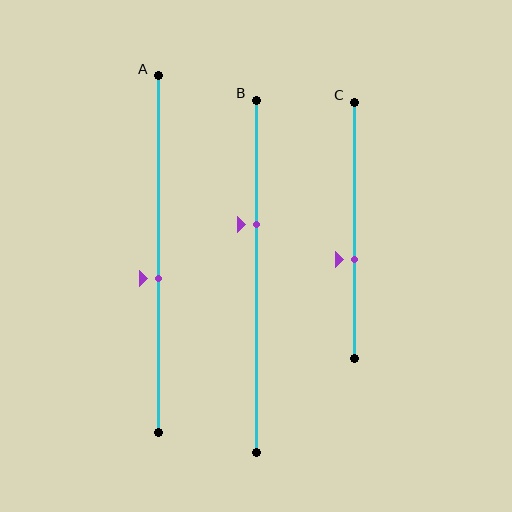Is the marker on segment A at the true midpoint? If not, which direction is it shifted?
No, the marker on segment A is shifted downward by about 7% of the segment length.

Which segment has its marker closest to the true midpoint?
Segment A has its marker closest to the true midpoint.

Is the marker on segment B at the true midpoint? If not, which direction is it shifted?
No, the marker on segment B is shifted upward by about 15% of the segment length.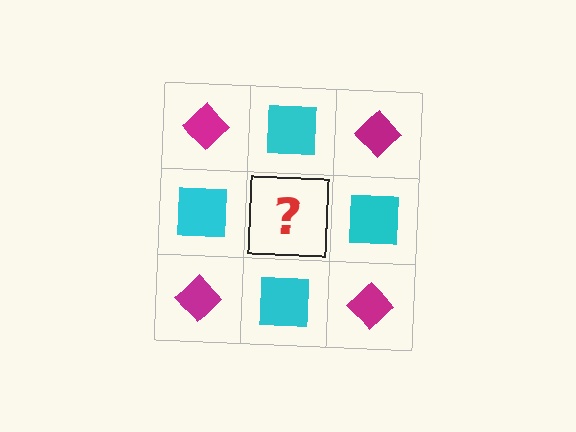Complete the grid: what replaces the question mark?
The question mark should be replaced with a magenta diamond.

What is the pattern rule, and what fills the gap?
The rule is that it alternates magenta diamond and cyan square in a checkerboard pattern. The gap should be filled with a magenta diamond.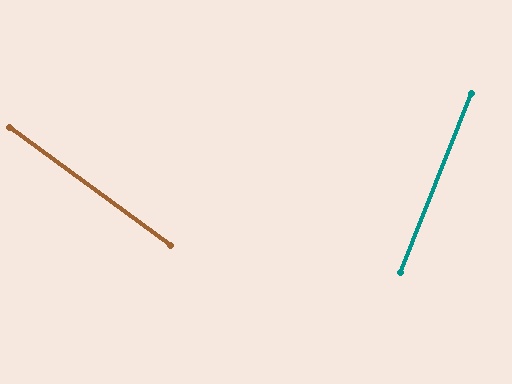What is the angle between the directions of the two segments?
Approximately 75 degrees.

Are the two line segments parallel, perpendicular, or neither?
Neither parallel nor perpendicular — they differ by about 75°.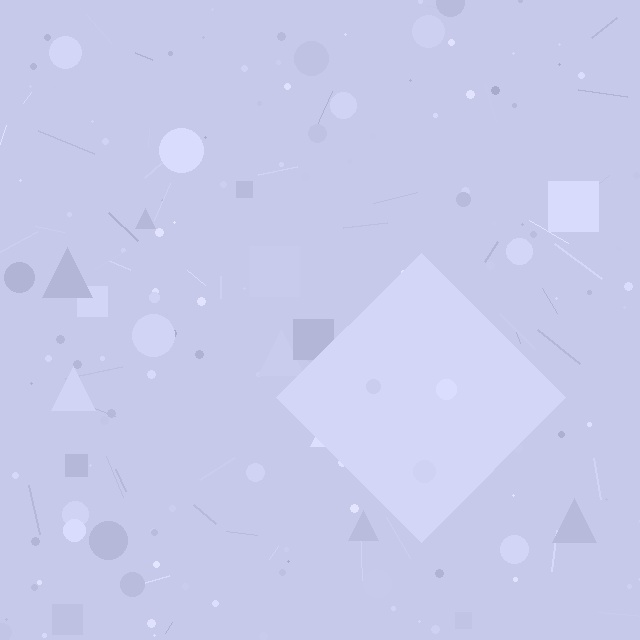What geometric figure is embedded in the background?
A diamond is embedded in the background.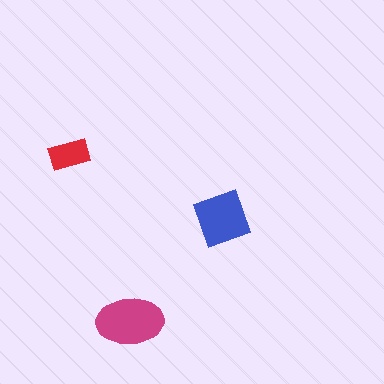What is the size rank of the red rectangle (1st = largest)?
3rd.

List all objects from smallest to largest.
The red rectangle, the blue square, the magenta ellipse.